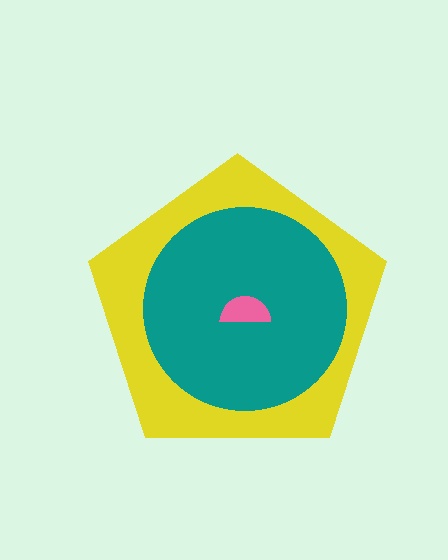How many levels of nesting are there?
3.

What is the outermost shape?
The yellow pentagon.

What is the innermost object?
The pink semicircle.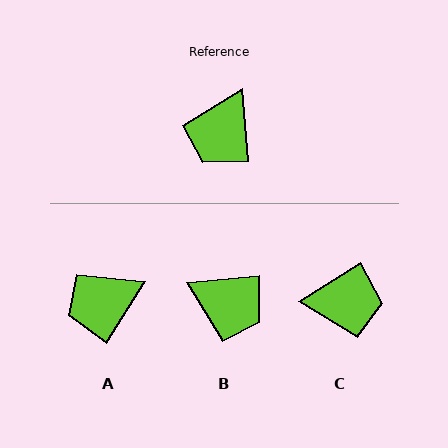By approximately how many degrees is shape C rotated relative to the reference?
Approximately 117 degrees counter-clockwise.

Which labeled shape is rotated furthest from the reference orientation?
C, about 117 degrees away.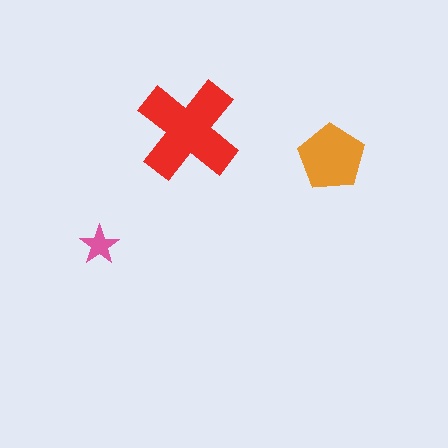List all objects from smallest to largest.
The pink star, the orange pentagon, the red cross.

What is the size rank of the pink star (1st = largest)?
3rd.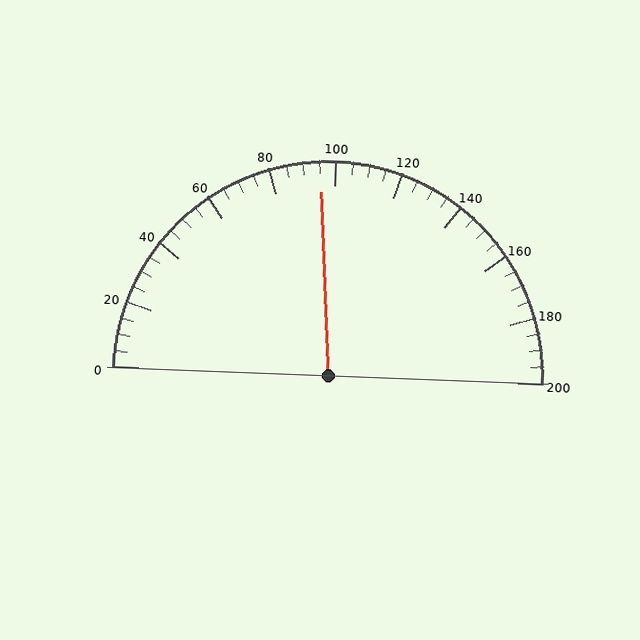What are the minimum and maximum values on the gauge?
The gauge ranges from 0 to 200.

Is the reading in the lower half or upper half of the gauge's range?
The reading is in the lower half of the range (0 to 200).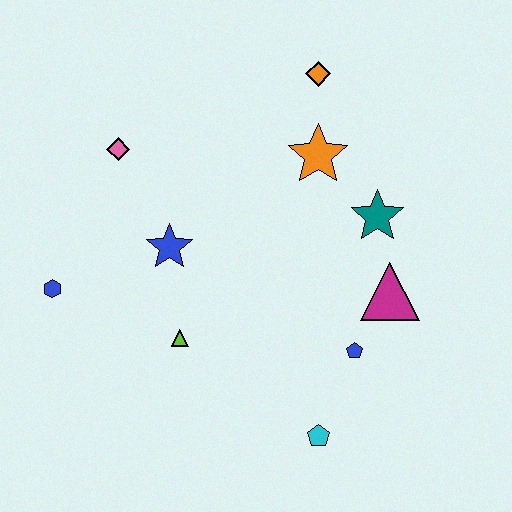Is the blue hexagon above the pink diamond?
No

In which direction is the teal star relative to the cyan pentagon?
The teal star is above the cyan pentagon.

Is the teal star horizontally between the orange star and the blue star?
No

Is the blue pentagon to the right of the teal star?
No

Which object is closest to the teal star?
The magenta triangle is closest to the teal star.